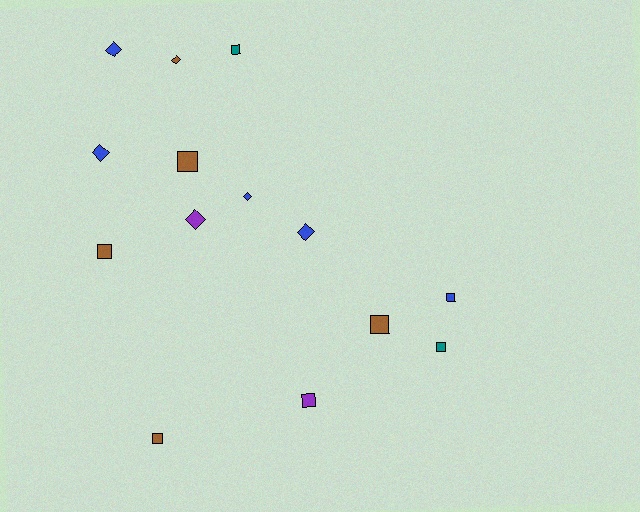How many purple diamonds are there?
There is 1 purple diamond.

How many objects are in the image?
There are 14 objects.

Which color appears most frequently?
Blue, with 5 objects.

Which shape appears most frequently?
Square, with 8 objects.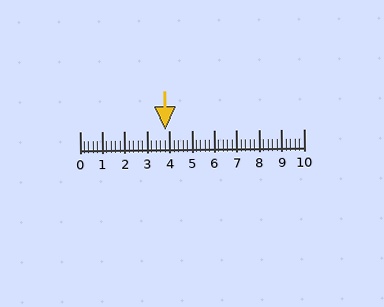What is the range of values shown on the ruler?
The ruler shows values from 0 to 10.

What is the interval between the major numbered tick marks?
The major tick marks are spaced 1 units apart.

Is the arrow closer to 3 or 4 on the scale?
The arrow is closer to 4.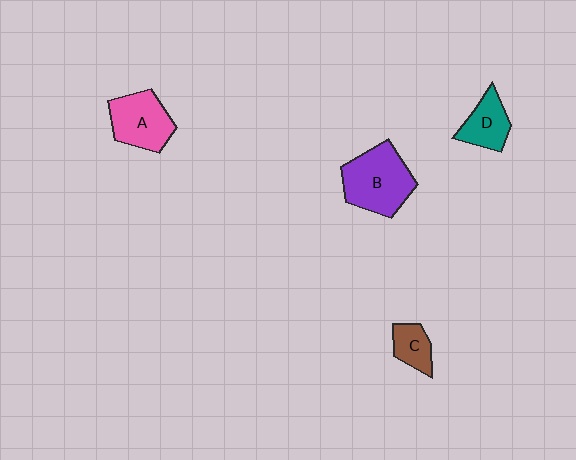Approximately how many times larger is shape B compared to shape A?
Approximately 1.3 times.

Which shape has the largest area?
Shape B (purple).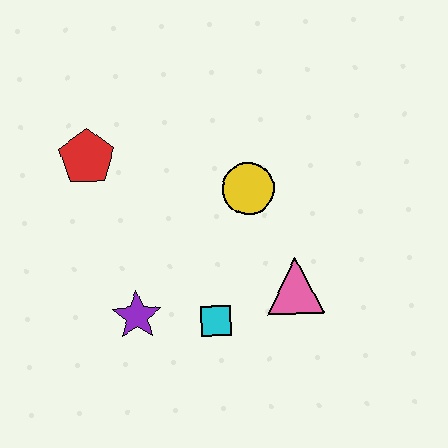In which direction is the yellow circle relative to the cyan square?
The yellow circle is above the cyan square.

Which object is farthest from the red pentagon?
The pink triangle is farthest from the red pentagon.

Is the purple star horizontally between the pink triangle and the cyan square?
No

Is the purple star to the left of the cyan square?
Yes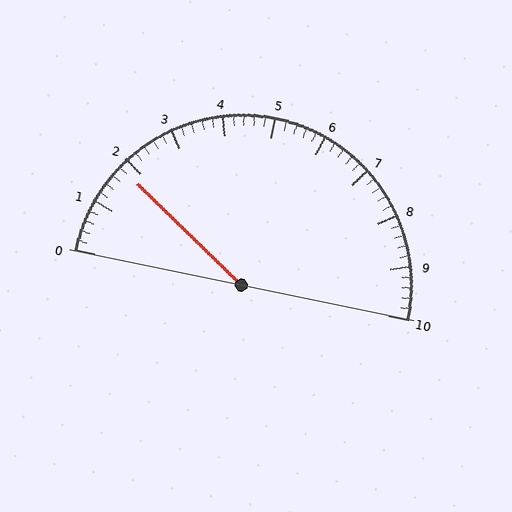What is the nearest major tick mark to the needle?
The nearest major tick mark is 2.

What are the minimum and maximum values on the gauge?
The gauge ranges from 0 to 10.